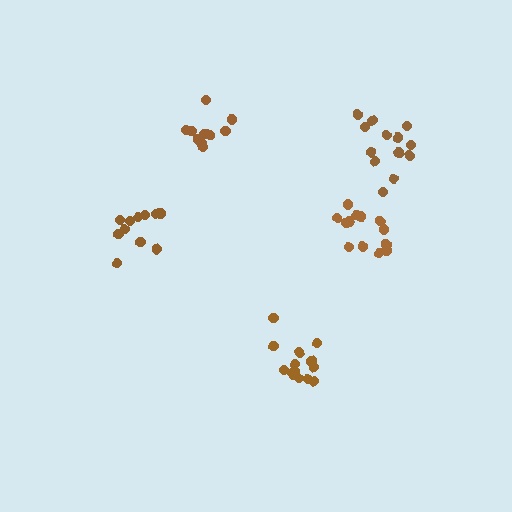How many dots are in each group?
Group 1: 14 dots, Group 2: 11 dots, Group 3: 11 dots, Group 4: 13 dots, Group 5: 13 dots (62 total).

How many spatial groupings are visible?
There are 5 spatial groupings.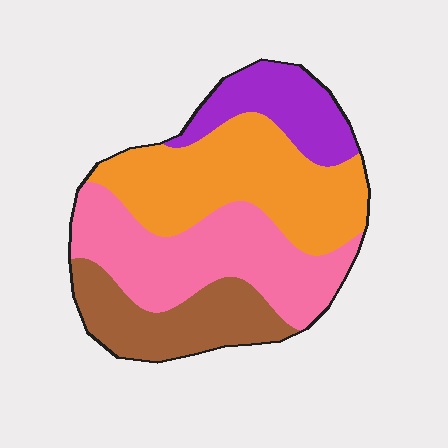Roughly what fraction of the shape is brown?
Brown covers around 20% of the shape.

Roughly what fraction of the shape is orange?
Orange takes up between a quarter and a half of the shape.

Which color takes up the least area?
Purple, at roughly 15%.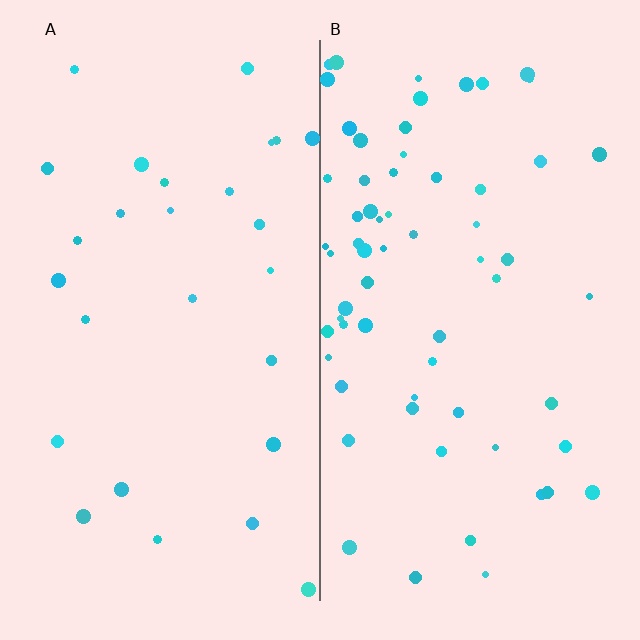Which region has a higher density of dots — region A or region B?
B (the right).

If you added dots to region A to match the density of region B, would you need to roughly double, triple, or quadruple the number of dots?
Approximately double.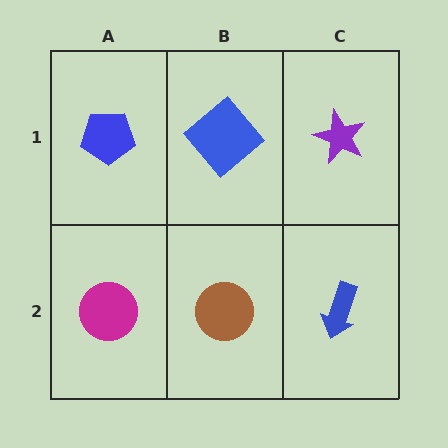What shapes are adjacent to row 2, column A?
A blue pentagon (row 1, column A), a brown circle (row 2, column B).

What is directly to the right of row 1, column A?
A blue diamond.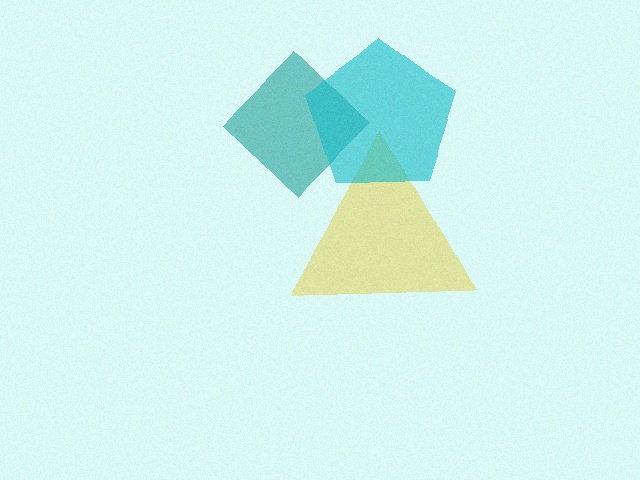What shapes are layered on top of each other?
The layered shapes are: a yellow triangle, a teal diamond, a cyan pentagon.